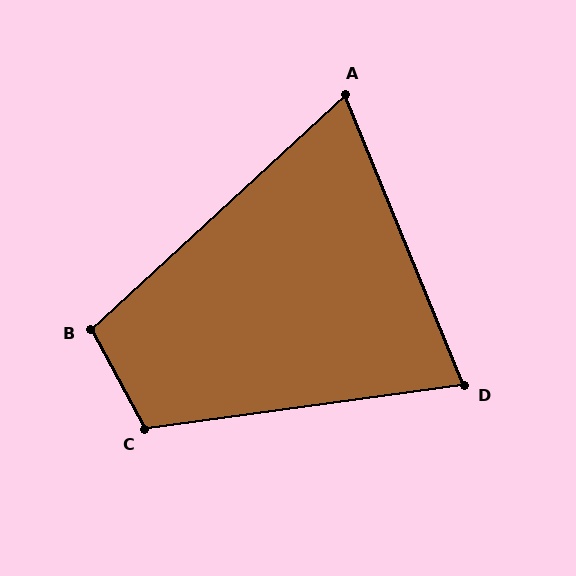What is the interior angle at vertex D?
Approximately 76 degrees (acute).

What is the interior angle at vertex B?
Approximately 104 degrees (obtuse).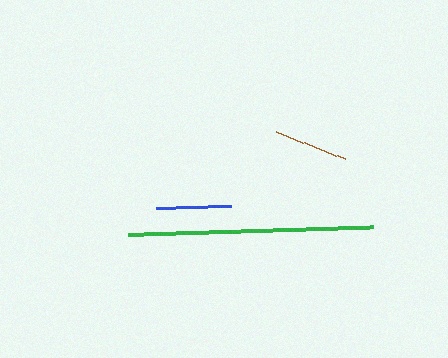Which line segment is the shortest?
The brown line is the shortest at approximately 75 pixels.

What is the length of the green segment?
The green segment is approximately 245 pixels long.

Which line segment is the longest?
The green line is the longest at approximately 245 pixels.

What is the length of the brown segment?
The brown segment is approximately 75 pixels long.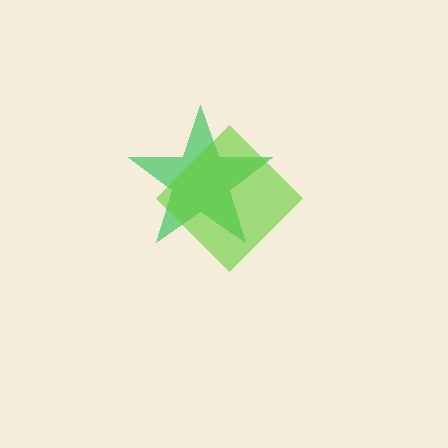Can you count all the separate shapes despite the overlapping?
Yes, there are 2 separate shapes.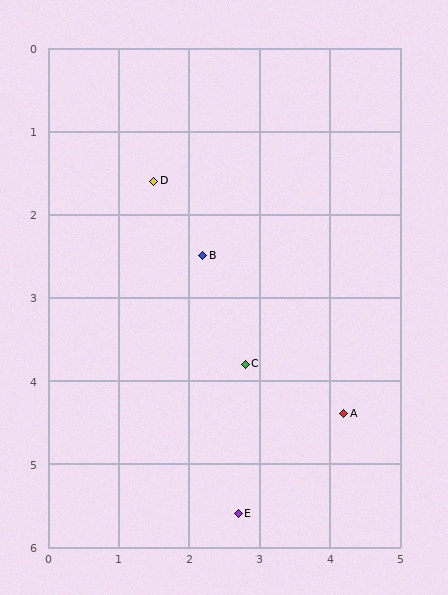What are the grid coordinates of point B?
Point B is at approximately (2.2, 2.5).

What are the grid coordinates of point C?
Point C is at approximately (2.8, 3.8).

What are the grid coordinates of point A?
Point A is at approximately (4.2, 4.4).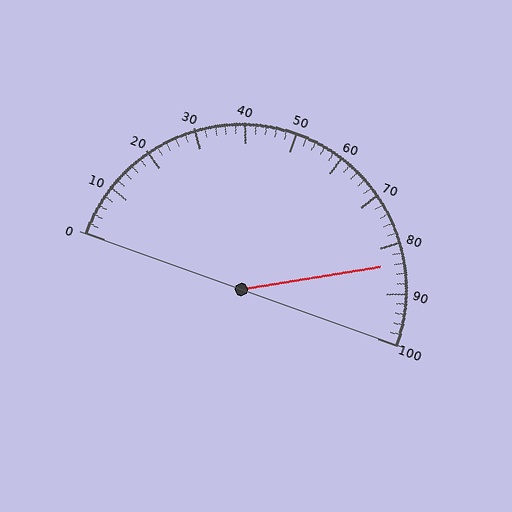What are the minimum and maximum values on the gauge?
The gauge ranges from 0 to 100.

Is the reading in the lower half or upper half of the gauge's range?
The reading is in the upper half of the range (0 to 100).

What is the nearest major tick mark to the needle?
The nearest major tick mark is 80.